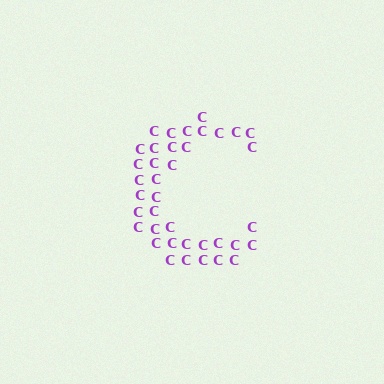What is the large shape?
The large shape is the letter C.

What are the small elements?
The small elements are letter C's.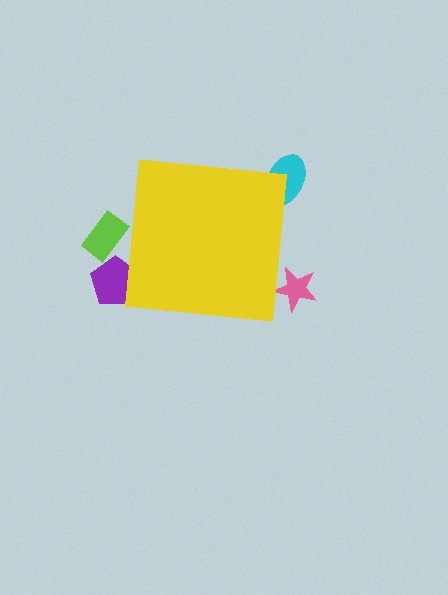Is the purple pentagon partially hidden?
Yes, the purple pentagon is partially hidden behind the yellow square.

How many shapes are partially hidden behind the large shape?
4 shapes are partially hidden.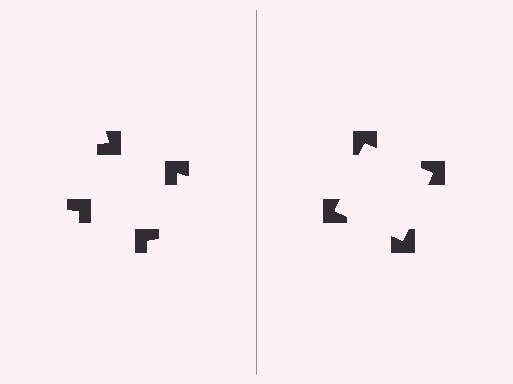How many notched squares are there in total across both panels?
8 — 4 on each side.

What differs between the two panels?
The notched squares are positioned identically on both sides; only the wedge orientations differ. On the right they align to a square; on the left they are misaligned.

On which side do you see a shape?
An illusory square appears on the right side. On the left side the wedge cuts are rotated, so no coherent shape forms.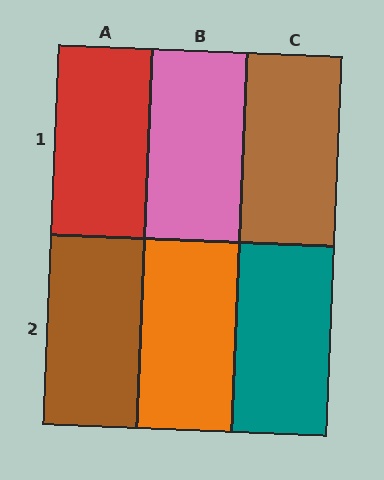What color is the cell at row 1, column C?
Brown.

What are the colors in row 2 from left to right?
Brown, orange, teal.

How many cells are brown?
2 cells are brown.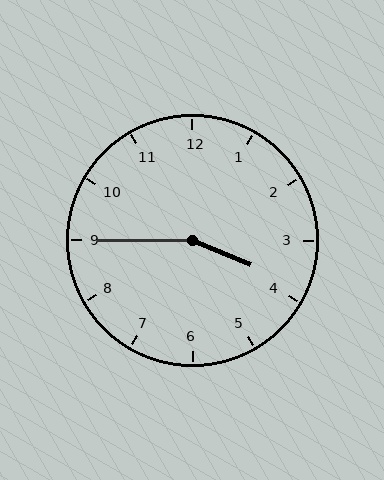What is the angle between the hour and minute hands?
Approximately 158 degrees.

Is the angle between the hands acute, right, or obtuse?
It is obtuse.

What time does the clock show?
3:45.